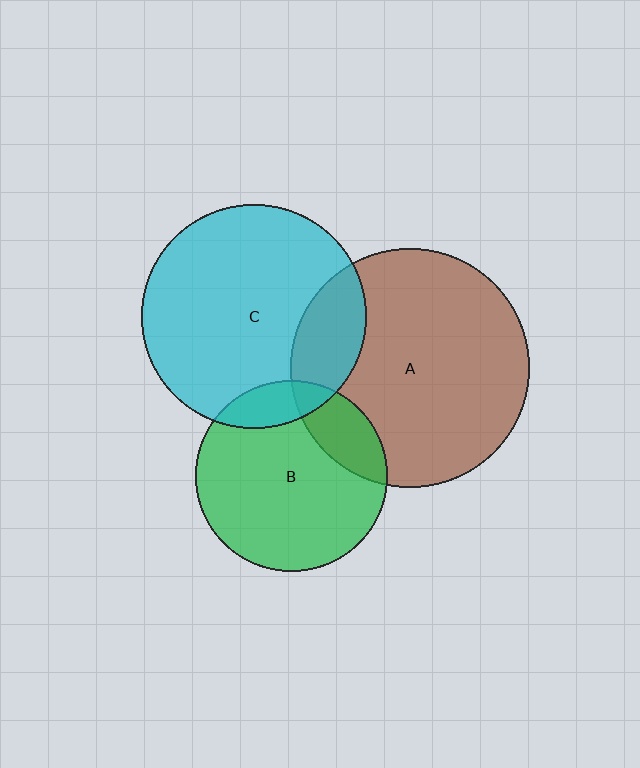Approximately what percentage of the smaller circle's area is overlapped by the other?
Approximately 15%.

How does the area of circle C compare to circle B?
Approximately 1.4 times.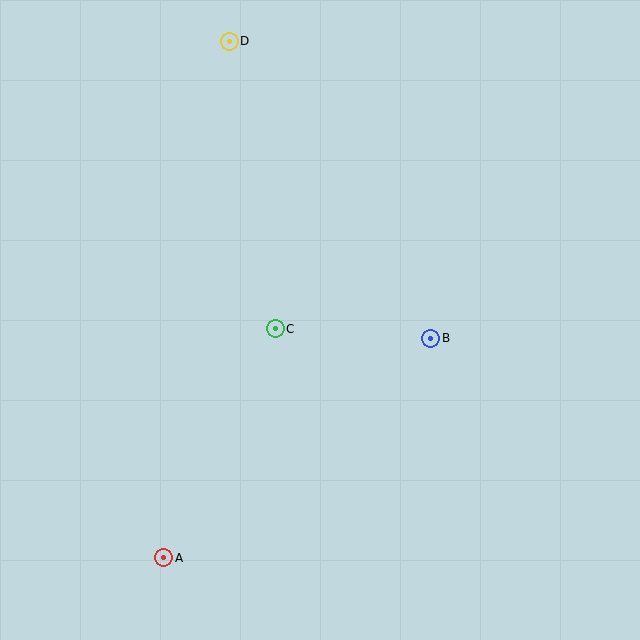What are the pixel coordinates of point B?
Point B is at (431, 338).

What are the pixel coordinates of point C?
Point C is at (275, 329).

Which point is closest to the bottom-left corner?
Point A is closest to the bottom-left corner.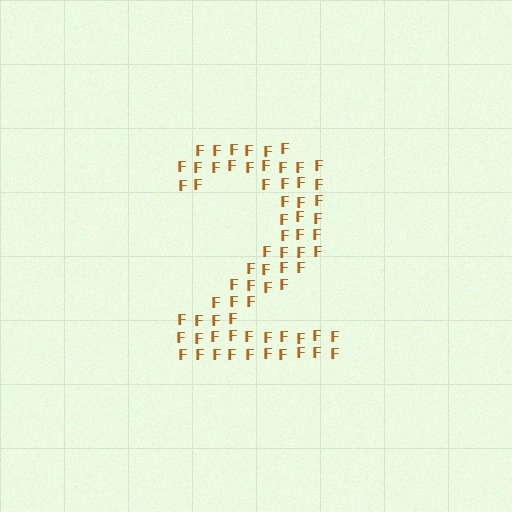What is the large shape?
The large shape is the digit 2.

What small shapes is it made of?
It is made of small letter F's.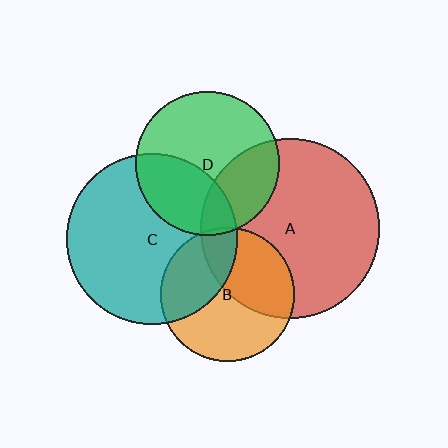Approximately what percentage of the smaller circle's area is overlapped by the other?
Approximately 40%.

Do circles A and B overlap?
Yes.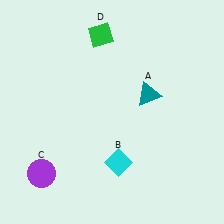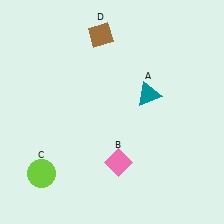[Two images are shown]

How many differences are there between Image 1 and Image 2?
There are 3 differences between the two images.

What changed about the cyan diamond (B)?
In Image 1, B is cyan. In Image 2, it changed to pink.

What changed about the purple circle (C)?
In Image 1, C is purple. In Image 2, it changed to lime.